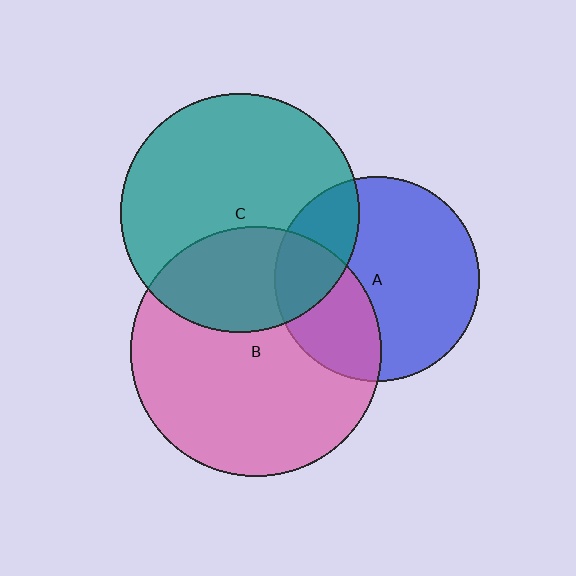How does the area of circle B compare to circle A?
Approximately 1.5 times.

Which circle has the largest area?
Circle B (pink).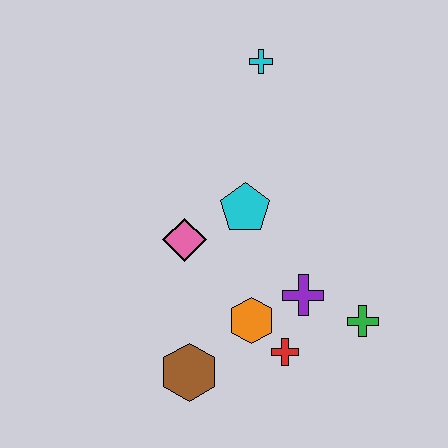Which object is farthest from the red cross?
The cyan cross is farthest from the red cross.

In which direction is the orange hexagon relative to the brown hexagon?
The orange hexagon is to the right of the brown hexagon.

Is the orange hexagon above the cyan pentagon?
No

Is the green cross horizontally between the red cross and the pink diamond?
No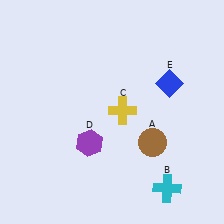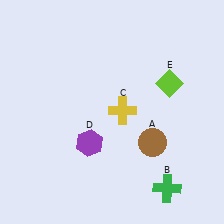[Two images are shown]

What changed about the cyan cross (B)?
In Image 1, B is cyan. In Image 2, it changed to green.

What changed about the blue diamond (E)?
In Image 1, E is blue. In Image 2, it changed to lime.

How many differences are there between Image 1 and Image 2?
There are 2 differences between the two images.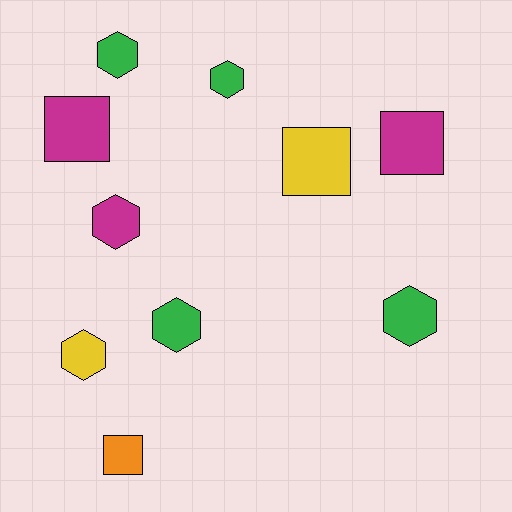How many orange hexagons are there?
There are no orange hexagons.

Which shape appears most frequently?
Hexagon, with 6 objects.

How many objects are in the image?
There are 10 objects.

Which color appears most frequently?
Green, with 4 objects.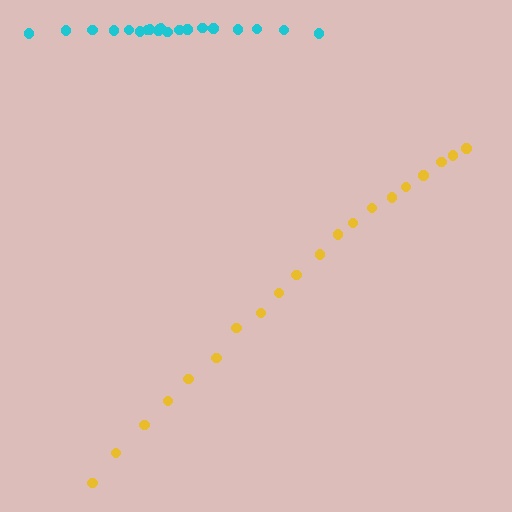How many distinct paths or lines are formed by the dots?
There are 2 distinct paths.